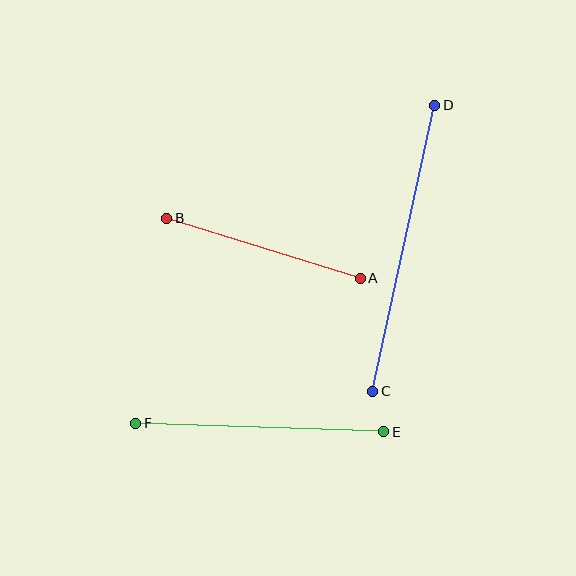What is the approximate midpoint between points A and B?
The midpoint is at approximately (264, 248) pixels.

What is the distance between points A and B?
The distance is approximately 202 pixels.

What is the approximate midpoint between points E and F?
The midpoint is at approximately (260, 427) pixels.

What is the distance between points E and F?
The distance is approximately 248 pixels.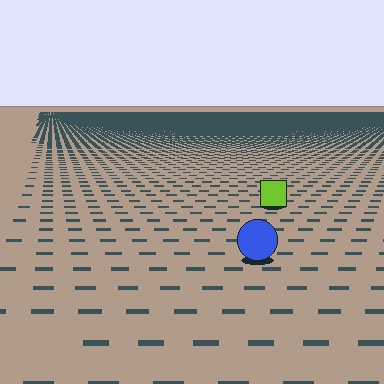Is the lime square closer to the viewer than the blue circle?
No. The blue circle is closer — you can tell from the texture gradient: the ground texture is coarser near it.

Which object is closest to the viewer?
The blue circle is closest. The texture marks near it are larger and more spread out.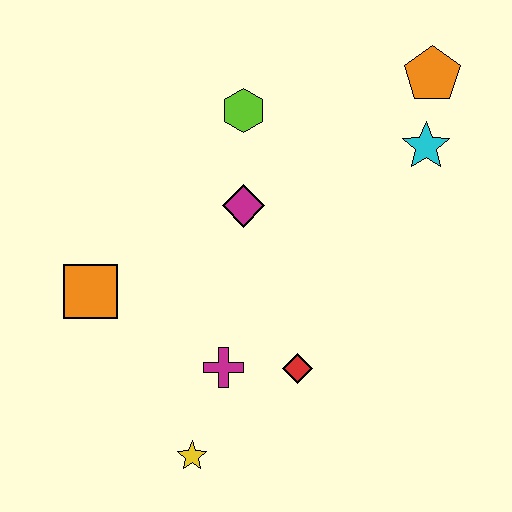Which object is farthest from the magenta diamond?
The yellow star is farthest from the magenta diamond.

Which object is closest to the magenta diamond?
The lime hexagon is closest to the magenta diamond.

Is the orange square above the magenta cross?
Yes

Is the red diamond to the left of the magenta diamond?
No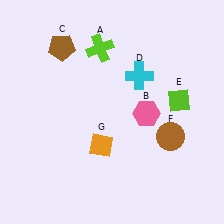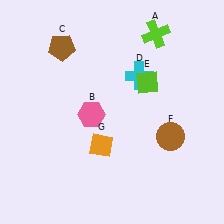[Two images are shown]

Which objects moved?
The objects that moved are: the lime cross (A), the pink hexagon (B), the lime diamond (E).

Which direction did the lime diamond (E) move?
The lime diamond (E) moved left.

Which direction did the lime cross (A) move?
The lime cross (A) moved right.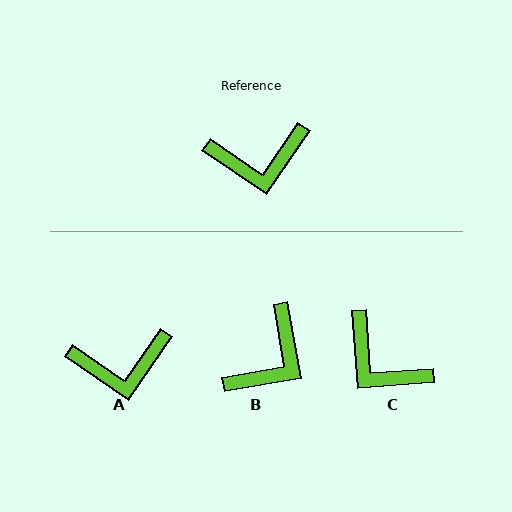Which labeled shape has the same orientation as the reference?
A.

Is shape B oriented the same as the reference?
No, it is off by about 44 degrees.